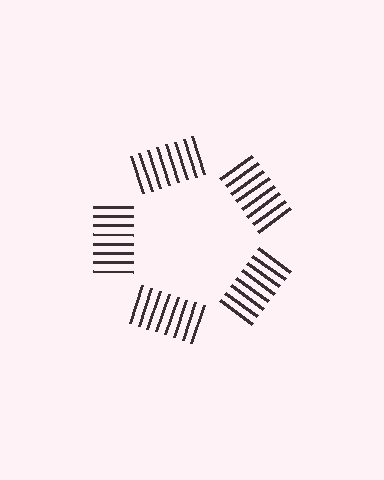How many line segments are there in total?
40 — 8 along each of the 5 edges.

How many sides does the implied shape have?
5 sides — the line-ends trace a pentagon.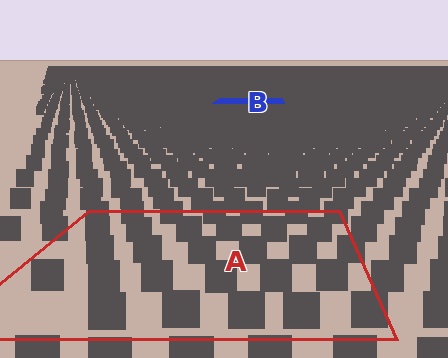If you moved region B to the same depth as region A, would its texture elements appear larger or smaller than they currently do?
They would appear larger. At a closer depth, the same texture elements are projected at a bigger on-screen size.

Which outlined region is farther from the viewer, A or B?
Region B is farther from the viewer — the texture elements inside it appear smaller and more densely packed.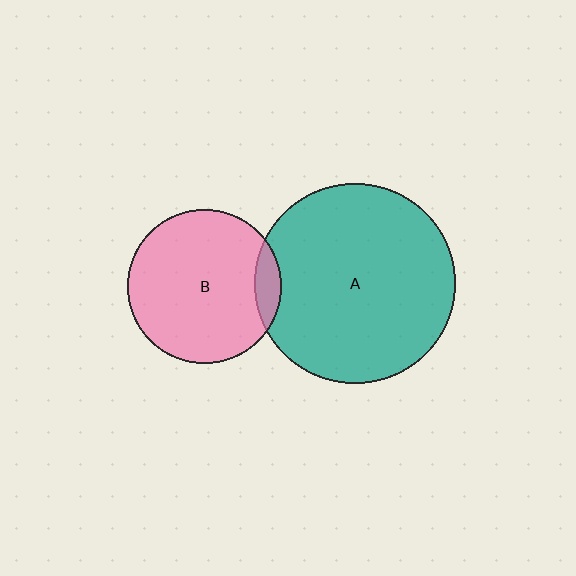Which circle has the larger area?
Circle A (teal).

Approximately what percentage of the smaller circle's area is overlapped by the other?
Approximately 10%.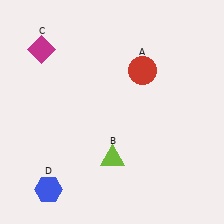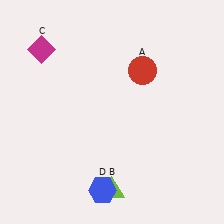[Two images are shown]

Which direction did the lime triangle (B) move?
The lime triangle (B) moved down.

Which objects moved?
The objects that moved are: the lime triangle (B), the blue hexagon (D).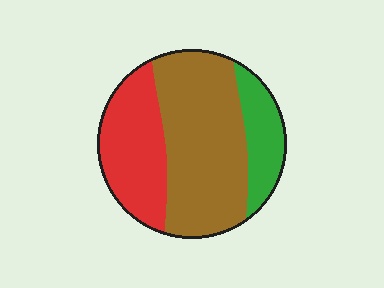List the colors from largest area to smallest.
From largest to smallest: brown, red, green.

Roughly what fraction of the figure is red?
Red covers around 30% of the figure.